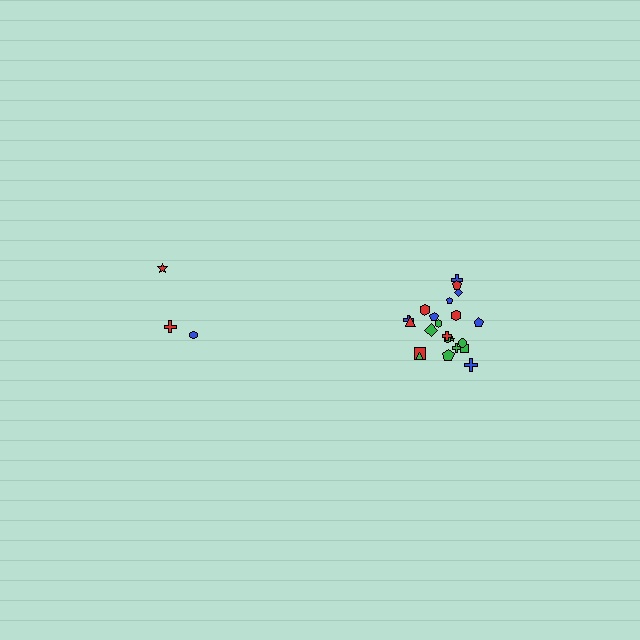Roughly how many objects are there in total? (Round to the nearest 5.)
Roughly 25 objects in total.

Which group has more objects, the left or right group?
The right group.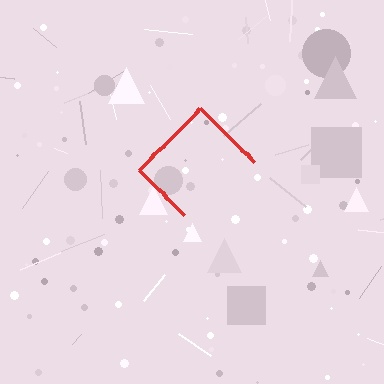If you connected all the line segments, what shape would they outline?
They would outline a diamond.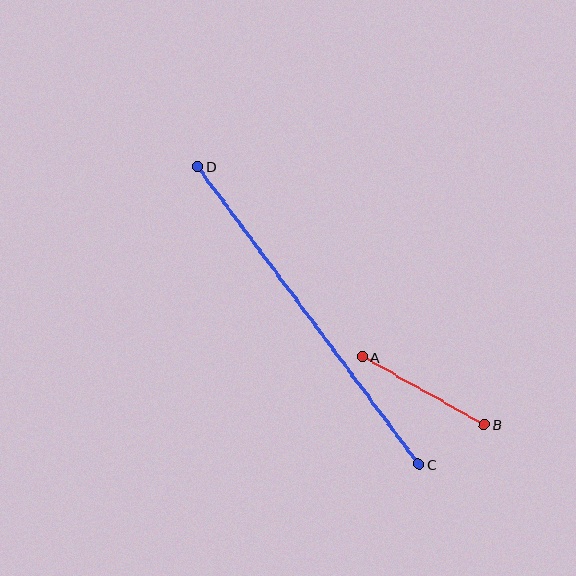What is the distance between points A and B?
The distance is approximately 140 pixels.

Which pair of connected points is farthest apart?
Points C and D are farthest apart.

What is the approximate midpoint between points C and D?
The midpoint is at approximately (308, 315) pixels.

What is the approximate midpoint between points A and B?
The midpoint is at approximately (423, 391) pixels.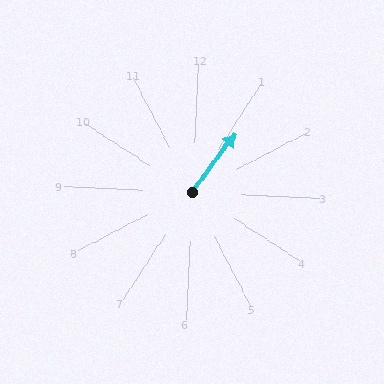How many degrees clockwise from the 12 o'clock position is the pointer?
Approximately 34 degrees.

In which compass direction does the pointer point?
Northeast.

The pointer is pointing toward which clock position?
Roughly 1 o'clock.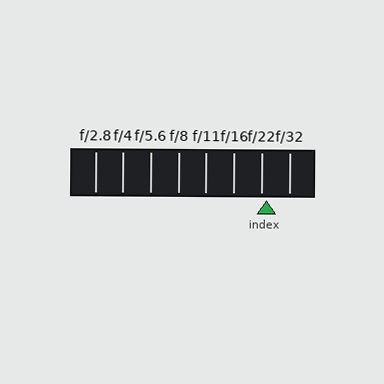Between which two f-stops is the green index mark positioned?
The index mark is between f/22 and f/32.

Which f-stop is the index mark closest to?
The index mark is closest to f/22.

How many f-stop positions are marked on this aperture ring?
There are 8 f-stop positions marked.